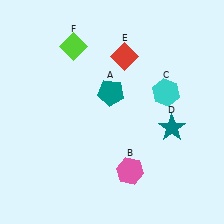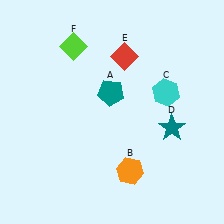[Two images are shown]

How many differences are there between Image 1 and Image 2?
There is 1 difference between the two images.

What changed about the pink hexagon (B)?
In Image 1, B is pink. In Image 2, it changed to orange.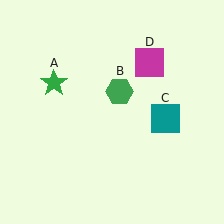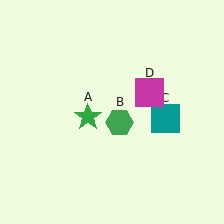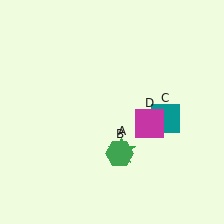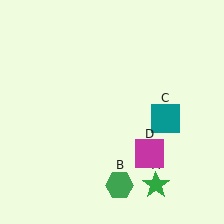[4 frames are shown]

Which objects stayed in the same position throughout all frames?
Teal square (object C) remained stationary.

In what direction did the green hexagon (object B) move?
The green hexagon (object B) moved down.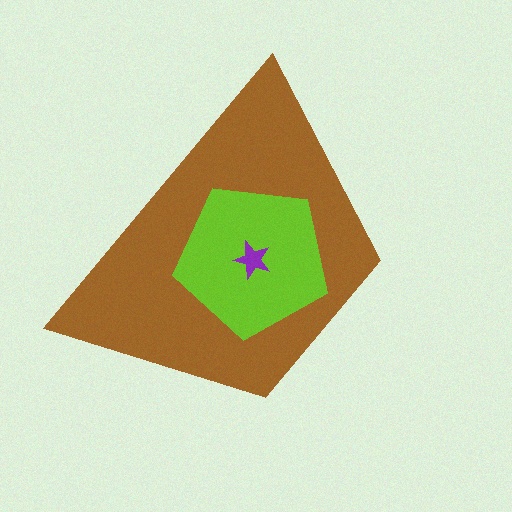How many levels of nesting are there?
3.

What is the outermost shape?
The brown trapezoid.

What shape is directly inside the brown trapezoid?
The lime pentagon.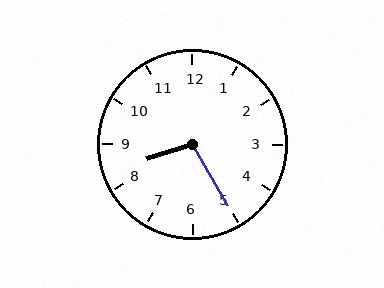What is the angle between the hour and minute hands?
Approximately 102 degrees.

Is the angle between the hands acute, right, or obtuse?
It is obtuse.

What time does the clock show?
8:25.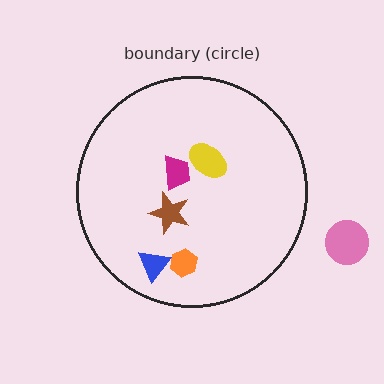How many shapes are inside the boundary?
5 inside, 1 outside.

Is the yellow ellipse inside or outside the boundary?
Inside.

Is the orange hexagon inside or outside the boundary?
Inside.